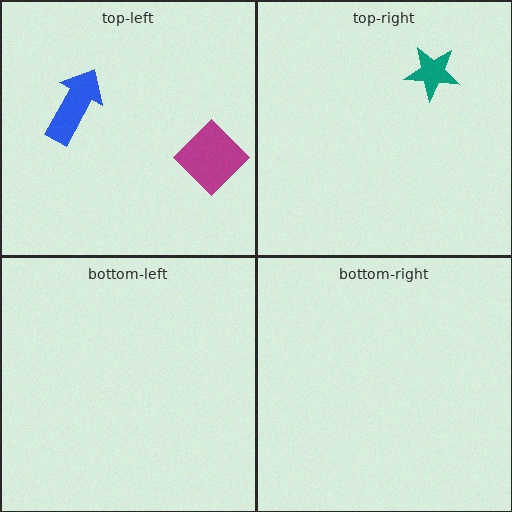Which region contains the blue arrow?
The top-left region.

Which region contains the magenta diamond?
The top-left region.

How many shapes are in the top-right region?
1.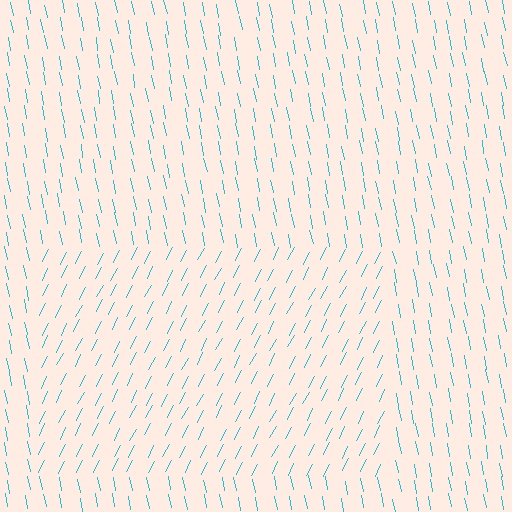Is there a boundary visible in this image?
Yes, there is a texture boundary formed by a change in line orientation.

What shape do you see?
I see a rectangle.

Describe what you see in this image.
The image is filled with small cyan line segments. A rectangle region in the image has lines oriented differently from the surrounding lines, creating a visible texture boundary.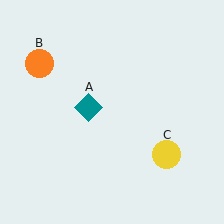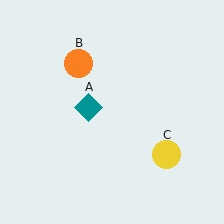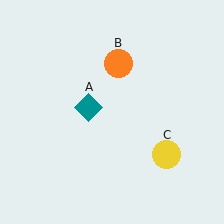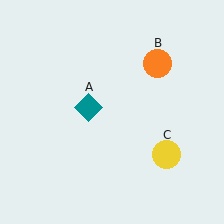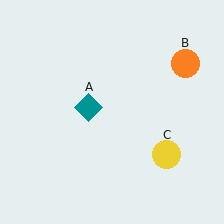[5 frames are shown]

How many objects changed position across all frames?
1 object changed position: orange circle (object B).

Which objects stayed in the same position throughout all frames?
Teal diamond (object A) and yellow circle (object C) remained stationary.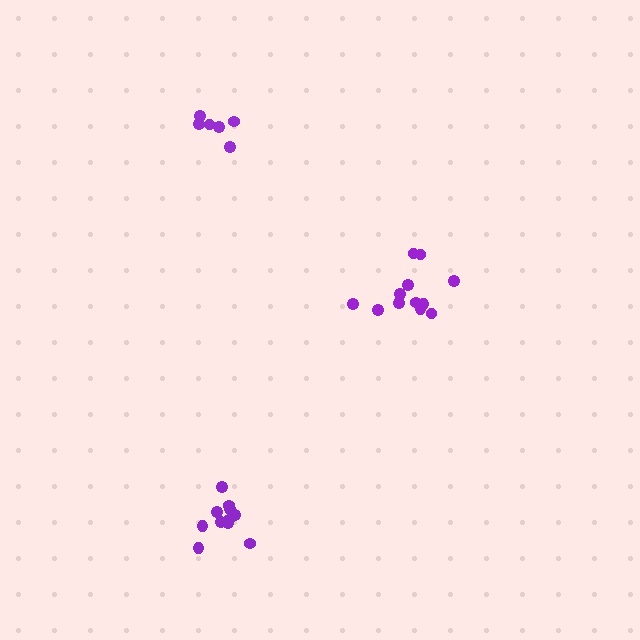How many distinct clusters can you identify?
There are 3 distinct clusters.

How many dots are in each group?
Group 1: 12 dots, Group 2: 6 dots, Group 3: 11 dots (29 total).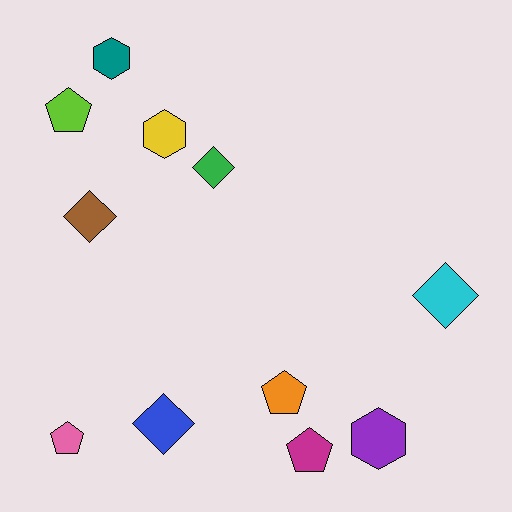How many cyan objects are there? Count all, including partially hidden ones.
There is 1 cyan object.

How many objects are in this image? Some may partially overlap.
There are 11 objects.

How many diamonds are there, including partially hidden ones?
There are 4 diamonds.